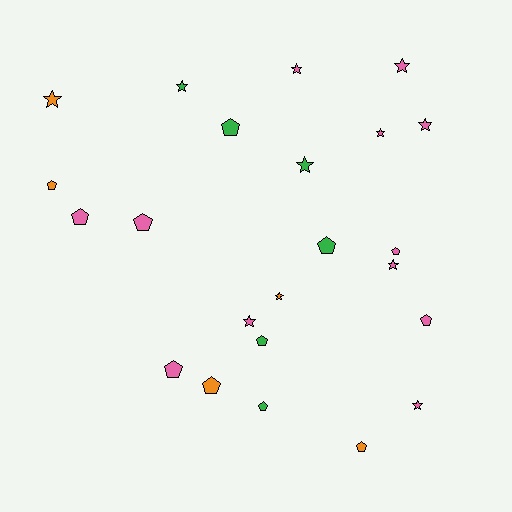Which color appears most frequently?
Pink, with 12 objects.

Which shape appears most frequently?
Pentagon, with 12 objects.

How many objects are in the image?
There are 23 objects.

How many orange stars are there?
There are 2 orange stars.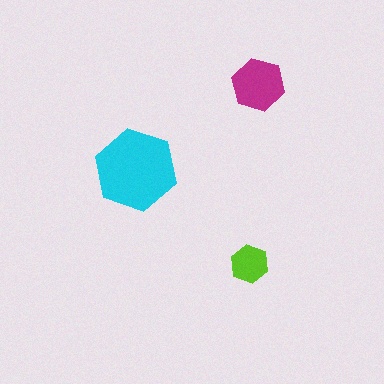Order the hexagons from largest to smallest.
the cyan one, the magenta one, the lime one.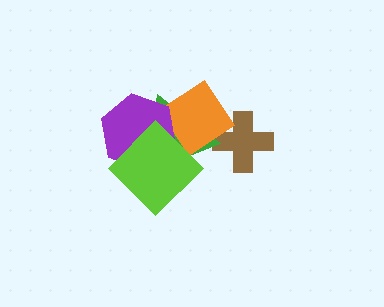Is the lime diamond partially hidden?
No, no other shape covers it.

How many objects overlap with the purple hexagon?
3 objects overlap with the purple hexagon.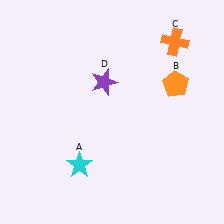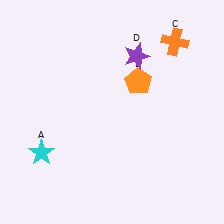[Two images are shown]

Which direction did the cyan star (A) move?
The cyan star (A) moved left.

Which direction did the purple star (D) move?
The purple star (D) moved right.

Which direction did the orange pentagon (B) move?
The orange pentagon (B) moved left.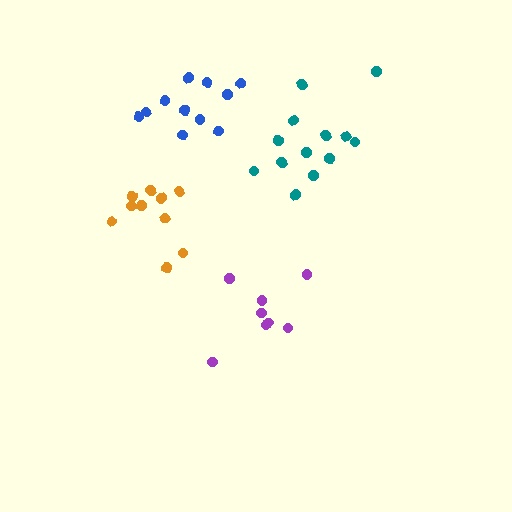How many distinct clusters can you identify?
There are 4 distinct clusters.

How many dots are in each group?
Group 1: 11 dots, Group 2: 8 dots, Group 3: 13 dots, Group 4: 10 dots (42 total).